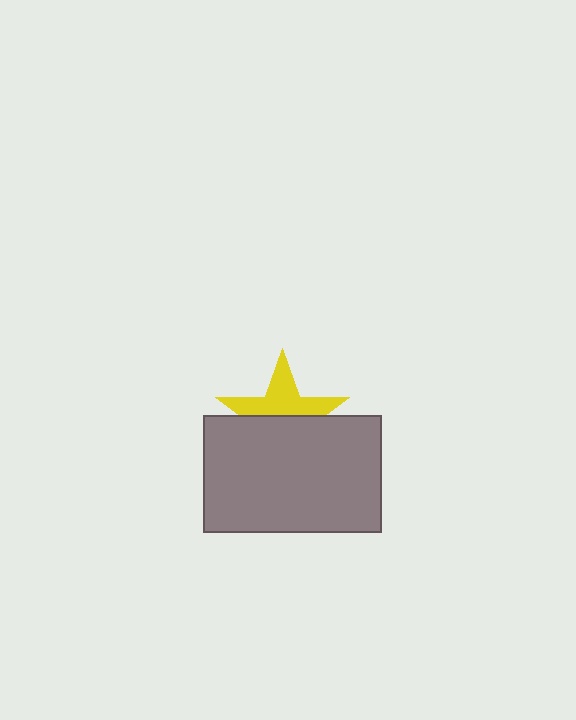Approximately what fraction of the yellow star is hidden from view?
Roughly 51% of the yellow star is hidden behind the gray rectangle.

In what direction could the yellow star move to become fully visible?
The yellow star could move up. That would shift it out from behind the gray rectangle entirely.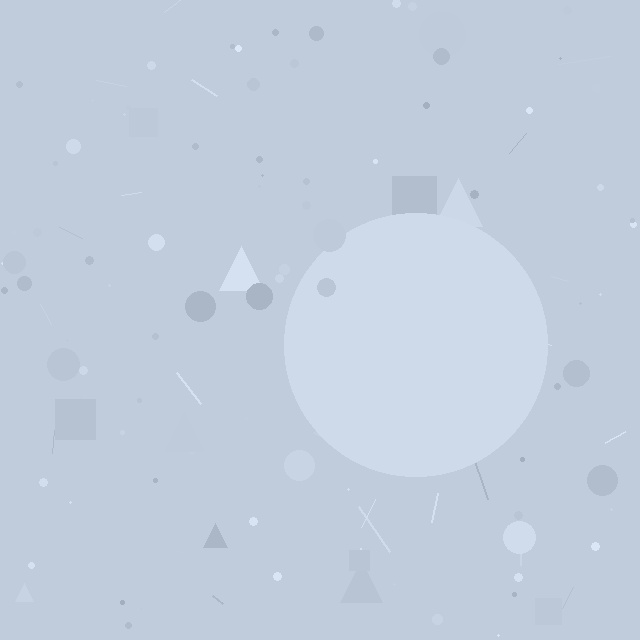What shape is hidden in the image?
A circle is hidden in the image.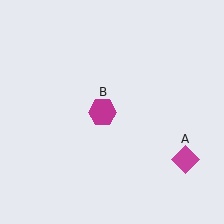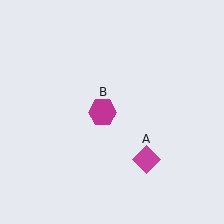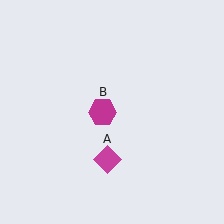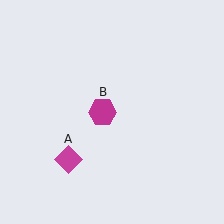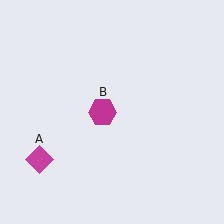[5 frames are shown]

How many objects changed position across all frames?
1 object changed position: magenta diamond (object A).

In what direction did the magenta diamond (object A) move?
The magenta diamond (object A) moved left.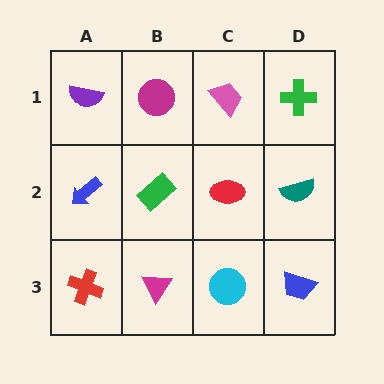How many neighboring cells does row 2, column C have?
4.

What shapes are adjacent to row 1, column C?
A red ellipse (row 2, column C), a magenta circle (row 1, column B), a green cross (row 1, column D).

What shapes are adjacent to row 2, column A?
A purple semicircle (row 1, column A), a red cross (row 3, column A), a green rectangle (row 2, column B).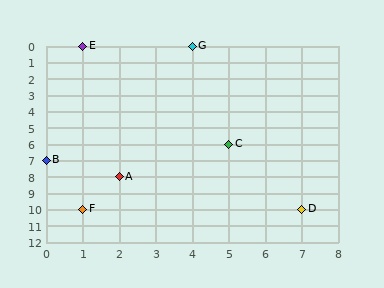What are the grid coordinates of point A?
Point A is at grid coordinates (2, 8).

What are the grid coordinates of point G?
Point G is at grid coordinates (4, 0).